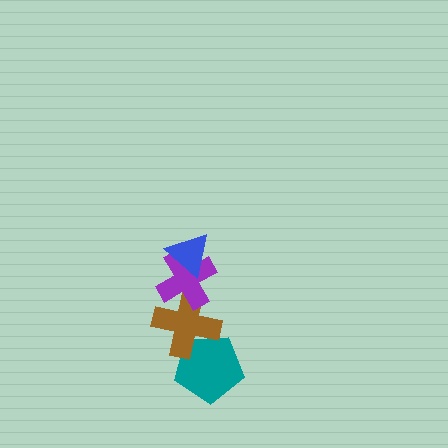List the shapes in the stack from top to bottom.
From top to bottom: the blue triangle, the purple cross, the brown cross, the teal pentagon.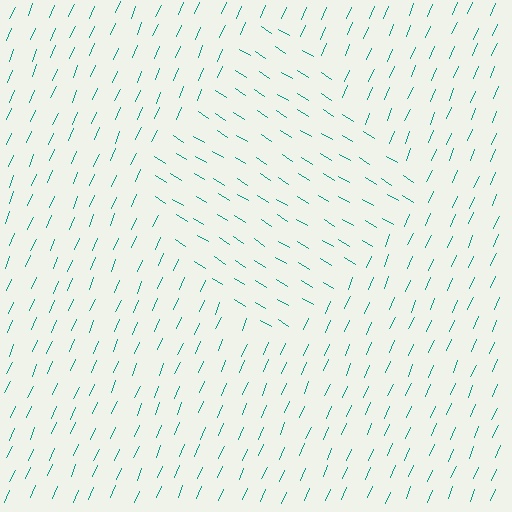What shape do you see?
I see a diamond.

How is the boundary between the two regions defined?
The boundary is defined purely by a change in line orientation (approximately 81 degrees difference). All lines are the same color and thickness.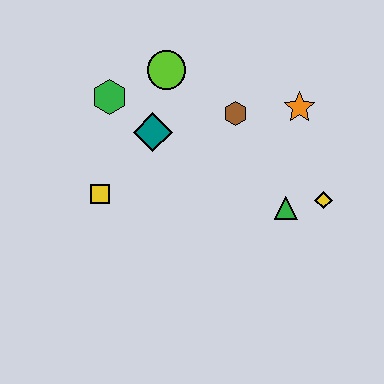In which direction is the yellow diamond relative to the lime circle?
The yellow diamond is to the right of the lime circle.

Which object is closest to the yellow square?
The teal diamond is closest to the yellow square.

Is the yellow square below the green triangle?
No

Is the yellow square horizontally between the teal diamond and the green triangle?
No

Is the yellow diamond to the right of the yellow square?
Yes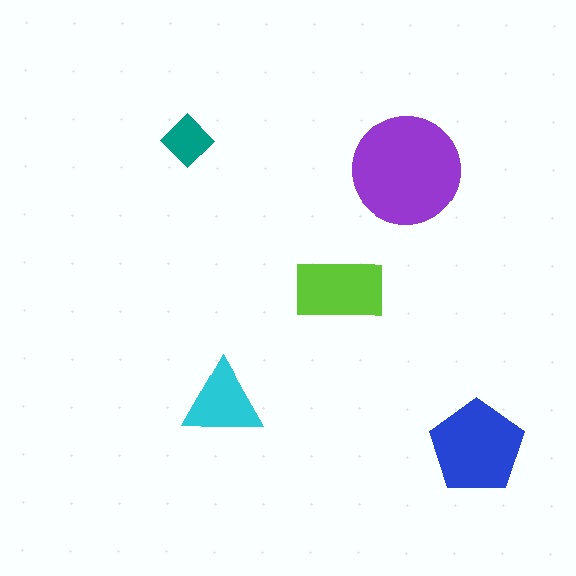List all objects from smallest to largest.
The teal diamond, the cyan triangle, the lime rectangle, the blue pentagon, the purple circle.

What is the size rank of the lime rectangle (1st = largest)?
3rd.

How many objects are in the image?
There are 5 objects in the image.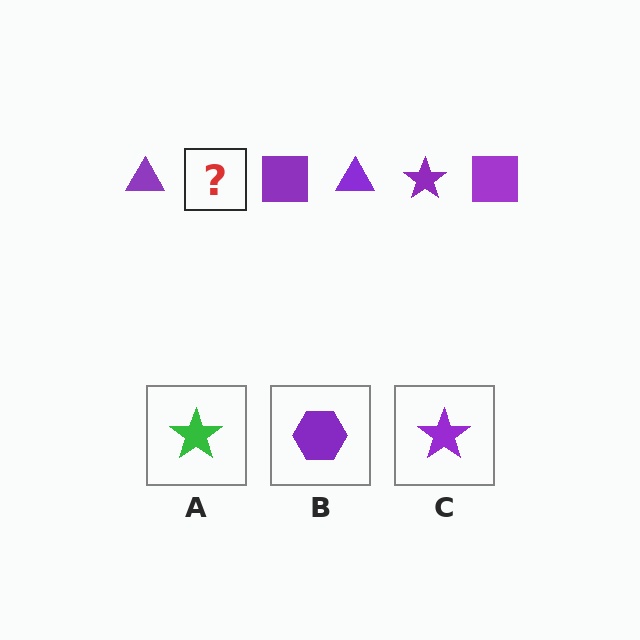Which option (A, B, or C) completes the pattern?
C.